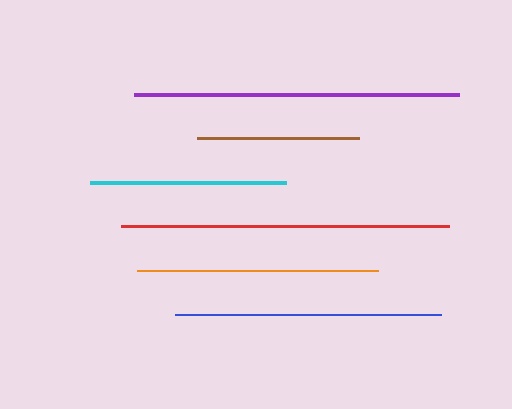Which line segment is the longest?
The red line is the longest at approximately 329 pixels.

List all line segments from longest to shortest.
From longest to shortest: red, purple, blue, orange, cyan, brown.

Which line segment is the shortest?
The brown line is the shortest at approximately 162 pixels.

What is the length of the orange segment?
The orange segment is approximately 242 pixels long.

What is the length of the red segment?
The red segment is approximately 329 pixels long.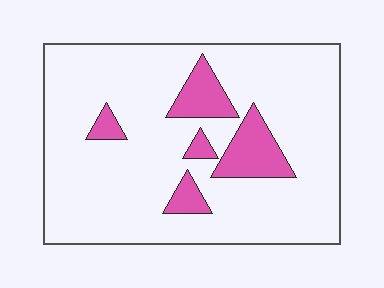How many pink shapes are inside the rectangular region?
5.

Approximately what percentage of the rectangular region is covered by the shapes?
Approximately 15%.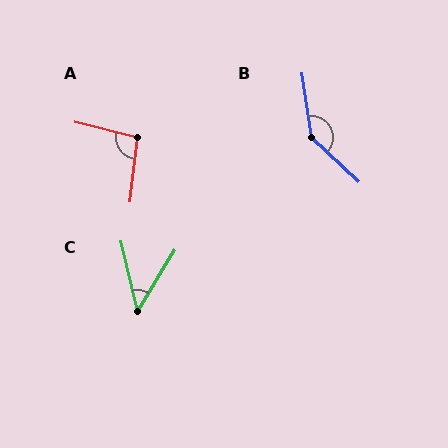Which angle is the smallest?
C, at approximately 45 degrees.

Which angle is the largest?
B, at approximately 141 degrees.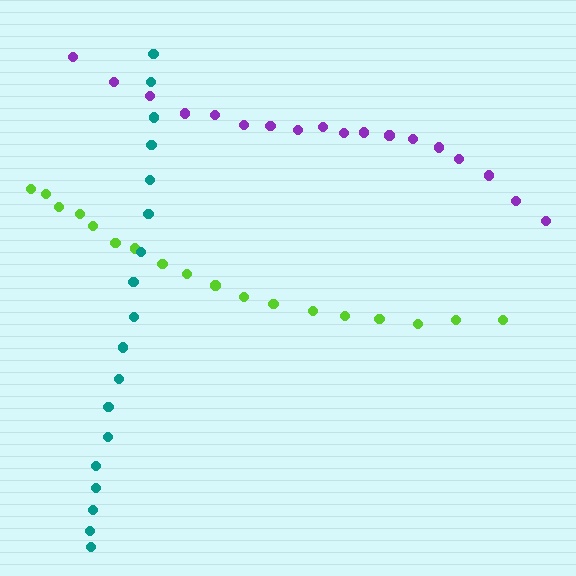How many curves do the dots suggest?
There are 3 distinct paths.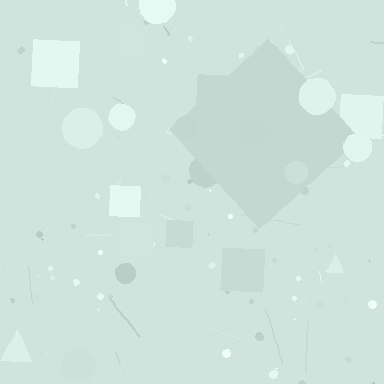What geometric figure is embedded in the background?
A diamond is embedded in the background.